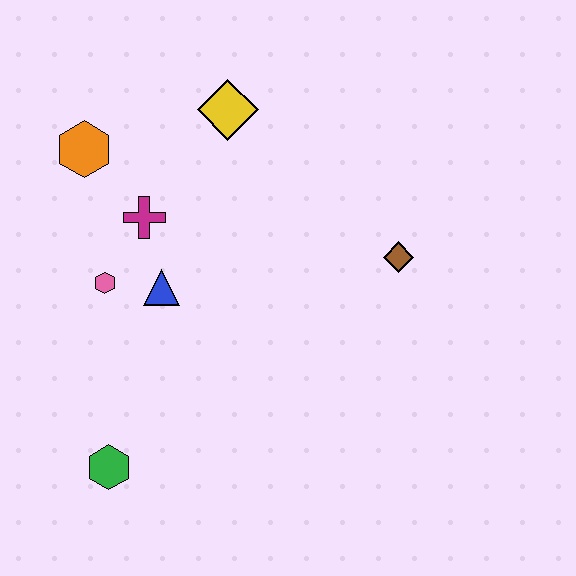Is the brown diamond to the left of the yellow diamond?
No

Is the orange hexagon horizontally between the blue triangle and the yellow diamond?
No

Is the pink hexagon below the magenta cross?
Yes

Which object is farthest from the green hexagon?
The yellow diamond is farthest from the green hexagon.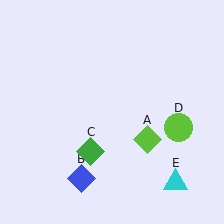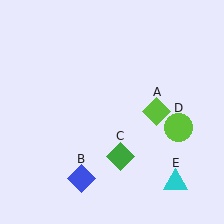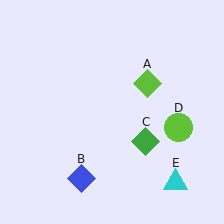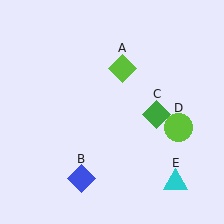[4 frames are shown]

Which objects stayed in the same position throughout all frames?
Blue diamond (object B) and lime circle (object D) and cyan triangle (object E) remained stationary.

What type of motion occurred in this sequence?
The lime diamond (object A), green diamond (object C) rotated counterclockwise around the center of the scene.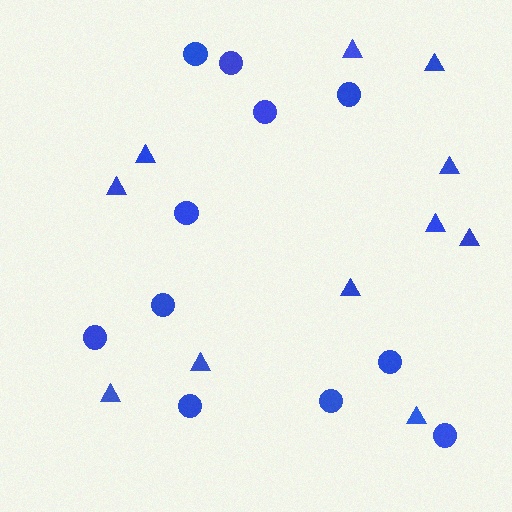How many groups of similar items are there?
There are 2 groups: one group of triangles (11) and one group of circles (11).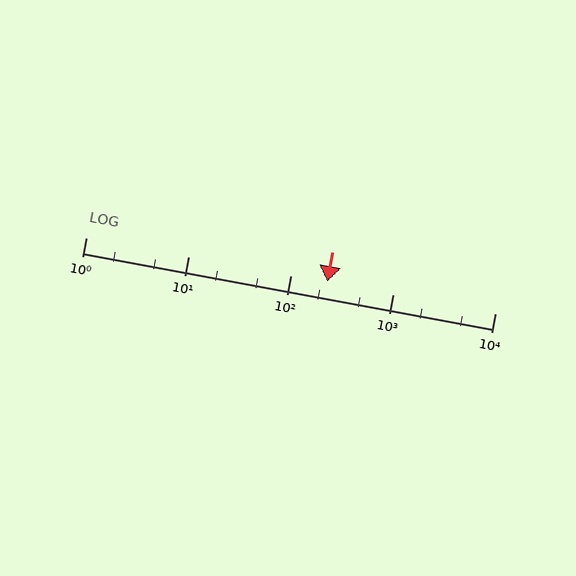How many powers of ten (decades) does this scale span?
The scale spans 4 decades, from 1 to 10000.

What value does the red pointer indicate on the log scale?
The pointer indicates approximately 230.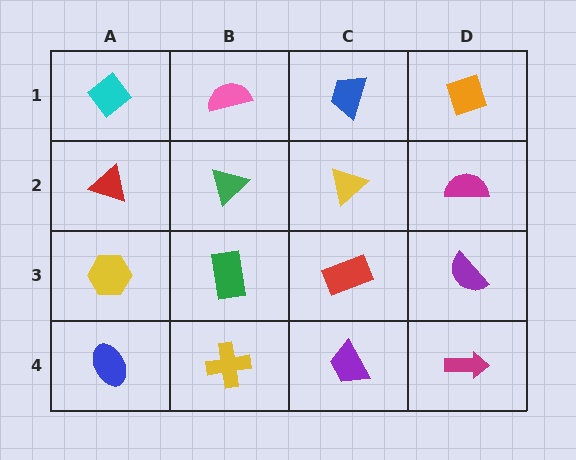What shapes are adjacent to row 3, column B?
A green triangle (row 2, column B), a yellow cross (row 4, column B), a yellow hexagon (row 3, column A), a red rectangle (row 3, column C).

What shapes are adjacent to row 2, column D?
An orange diamond (row 1, column D), a purple semicircle (row 3, column D), a yellow triangle (row 2, column C).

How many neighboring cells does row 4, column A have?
2.